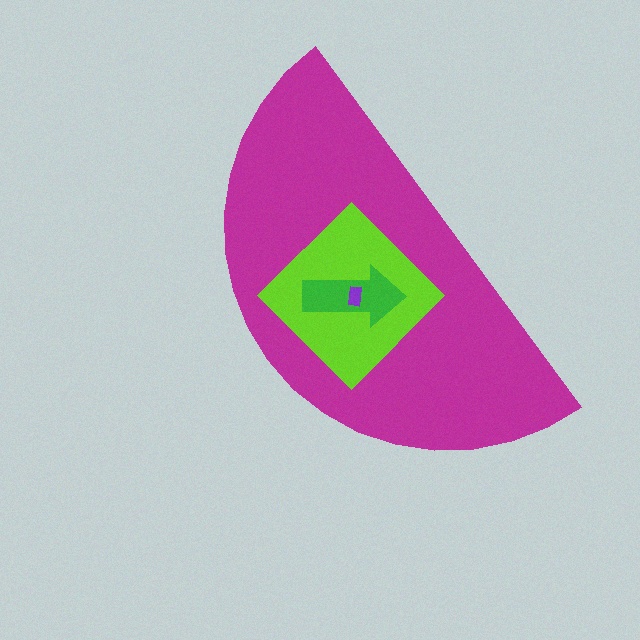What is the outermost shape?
The magenta semicircle.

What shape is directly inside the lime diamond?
The green arrow.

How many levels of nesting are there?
4.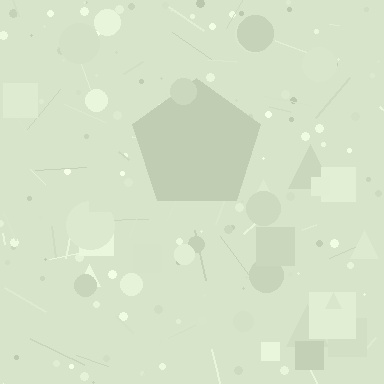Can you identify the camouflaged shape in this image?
The camouflaged shape is a pentagon.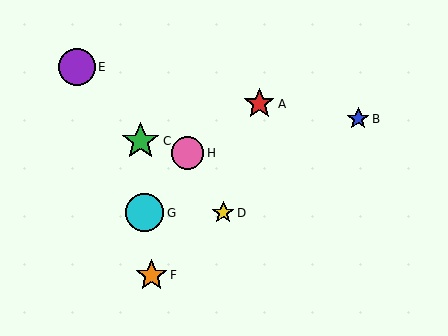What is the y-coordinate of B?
Object B is at y≈119.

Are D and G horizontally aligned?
Yes, both are at y≈213.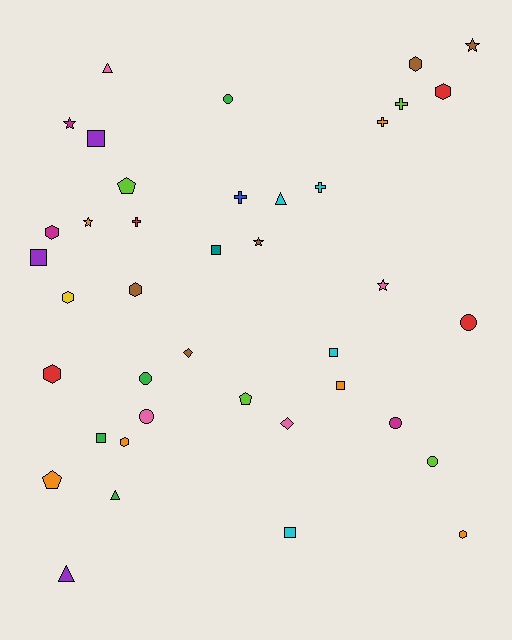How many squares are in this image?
There are 7 squares.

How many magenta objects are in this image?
There are 3 magenta objects.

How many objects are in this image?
There are 40 objects.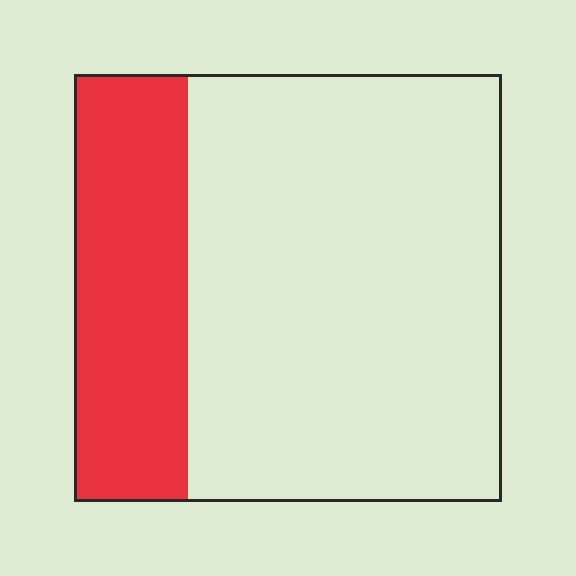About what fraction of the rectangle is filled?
About one quarter (1/4).